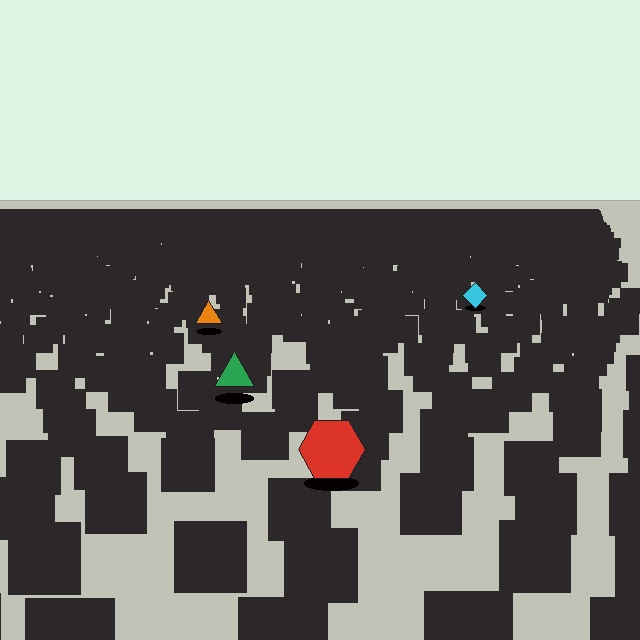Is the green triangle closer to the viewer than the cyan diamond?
Yes. The green triangle is closer — you can tell from the texture gradient: the ground texture is coarser near it.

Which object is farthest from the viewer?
The cyan diamond is farthest from the viewer. It appears smaller and the ground texture around it is denser.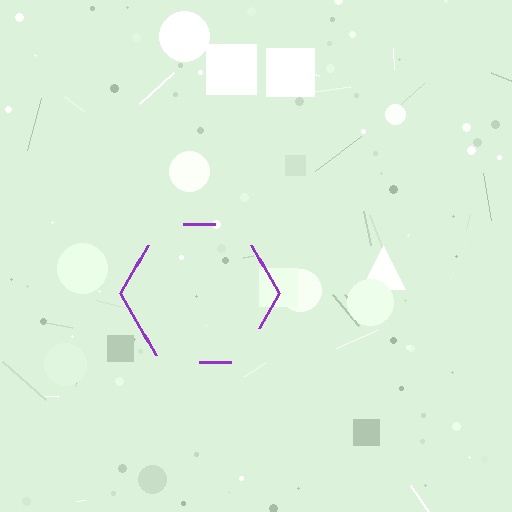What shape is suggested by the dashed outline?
The dashed outline suggests a hexagon.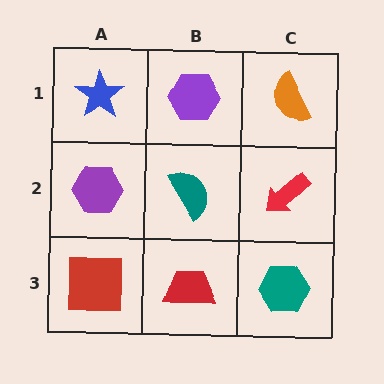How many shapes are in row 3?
3 shapes.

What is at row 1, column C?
An orange semicircle.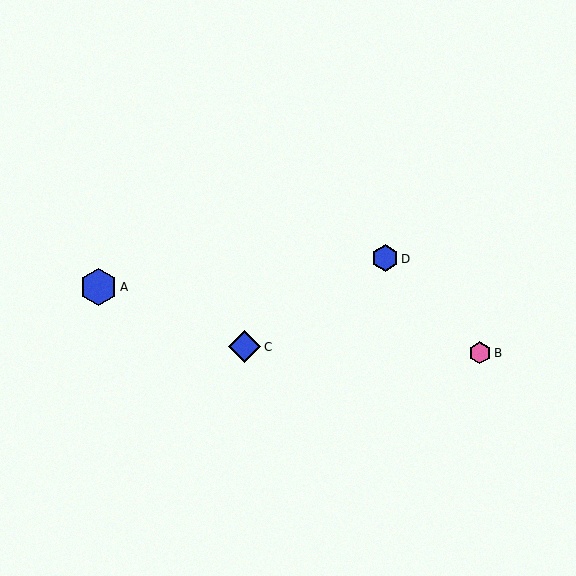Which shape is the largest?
The blue hexagon (labeled A) is the largest.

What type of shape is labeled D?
Shape D is a blue hexagon.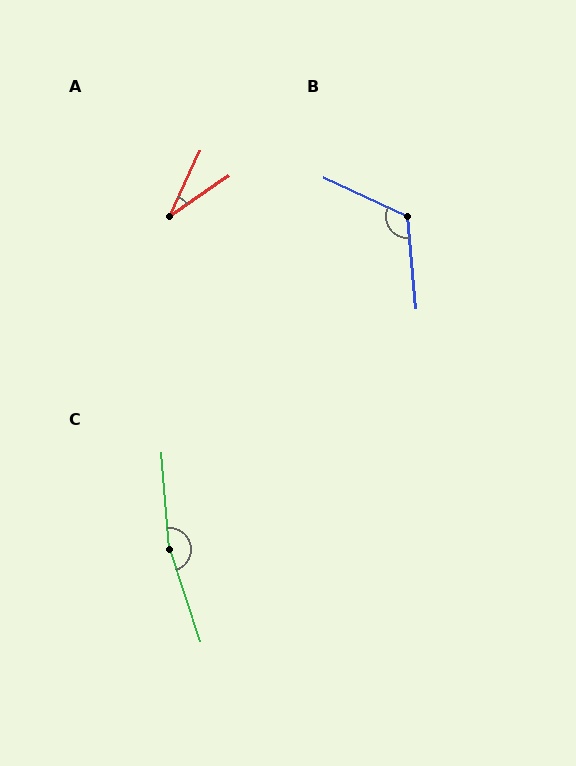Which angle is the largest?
C, at approximately 166 degrees.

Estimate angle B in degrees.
Approximately 121 degrees.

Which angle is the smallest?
A, at approximately 31 degrees.